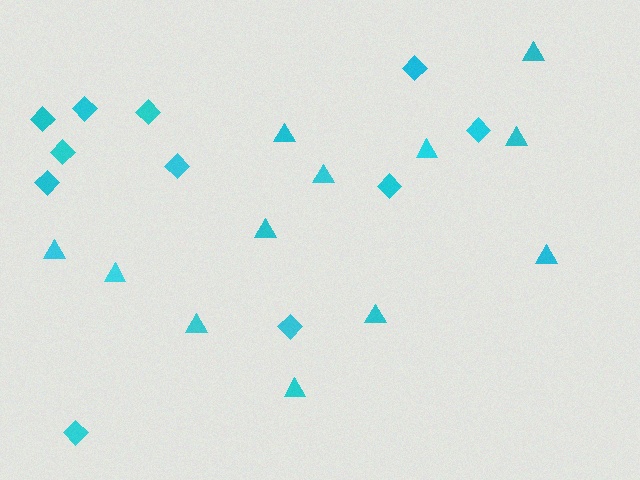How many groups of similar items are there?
There are 2 groups: one group of diamonds (11) and one group of triangles (12).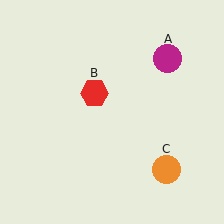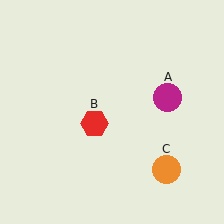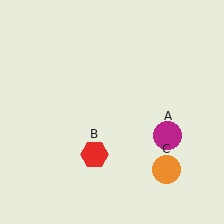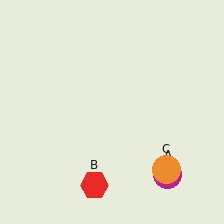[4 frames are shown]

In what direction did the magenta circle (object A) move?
The magenta circle (object A) moved down.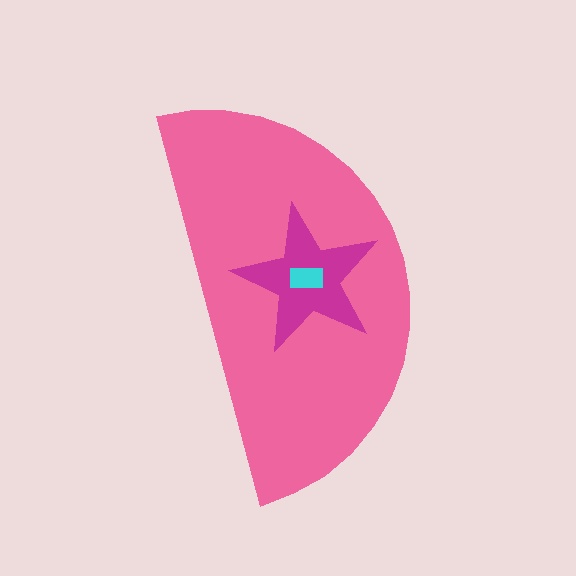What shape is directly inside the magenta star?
The cyan rectangle.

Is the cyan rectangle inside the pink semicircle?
Yes.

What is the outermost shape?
The pink semicircle.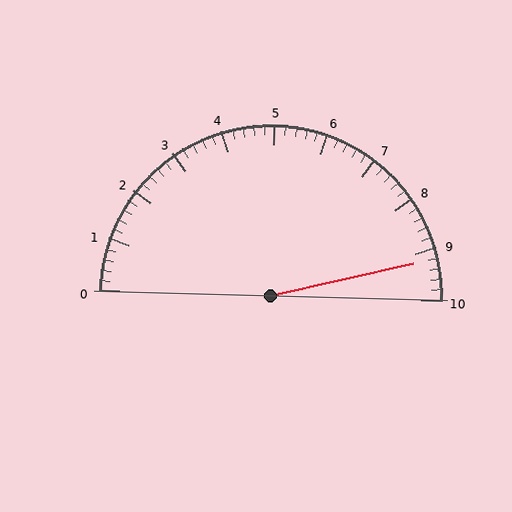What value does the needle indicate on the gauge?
The needle indicates approximately 9.2.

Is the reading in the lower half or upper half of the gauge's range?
The reading is in the upper half of the range (0 to 10).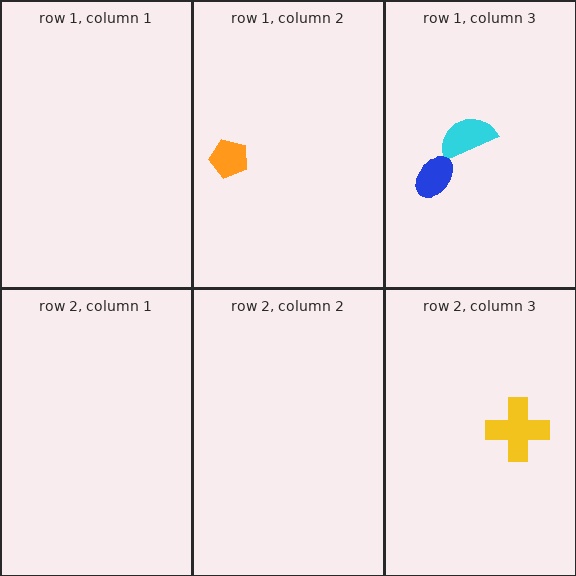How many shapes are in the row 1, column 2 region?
1.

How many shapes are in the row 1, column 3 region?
2.